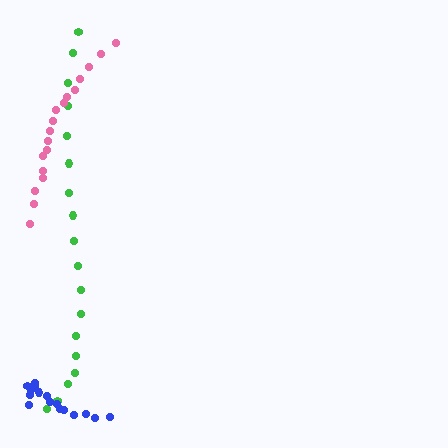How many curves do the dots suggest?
There are 3 distinct paths.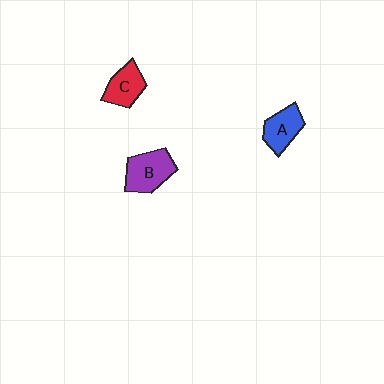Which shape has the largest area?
Shape B (purple).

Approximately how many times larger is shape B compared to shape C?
Approximately 1.3 times.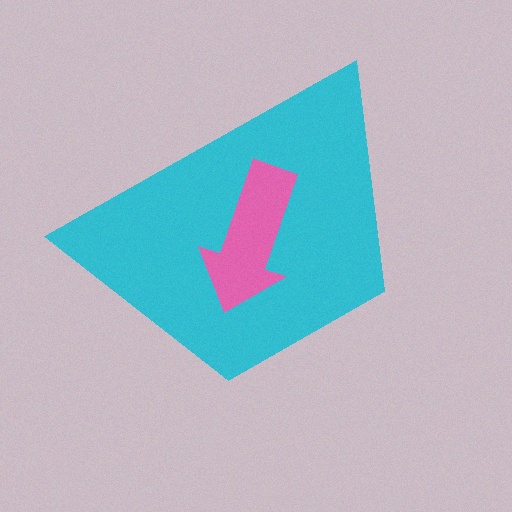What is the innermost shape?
The pink arrow.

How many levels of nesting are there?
2.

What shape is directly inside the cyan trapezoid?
The pink arrow.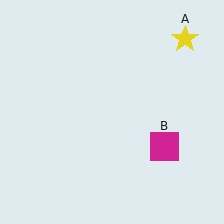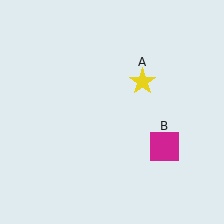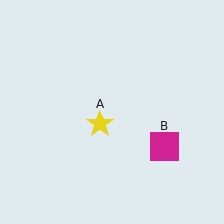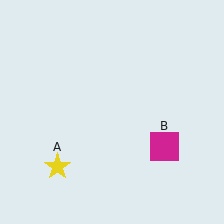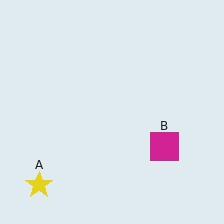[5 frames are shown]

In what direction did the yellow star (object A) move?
The yellow star (object A) moved down and to the left.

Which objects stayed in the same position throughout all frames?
Magenta square (object B) remained stationary.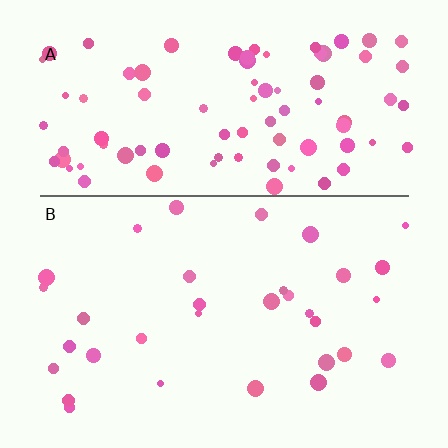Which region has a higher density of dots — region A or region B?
A (the top).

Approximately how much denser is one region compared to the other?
Approximately 2.8× — region A over region B.